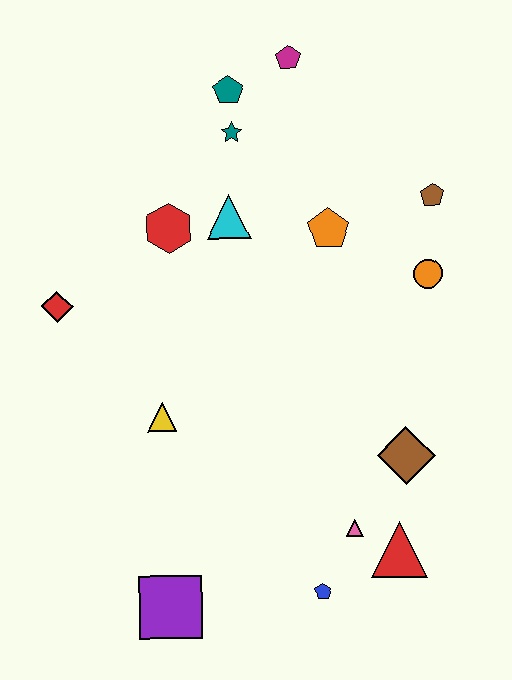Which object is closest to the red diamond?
The red hexagon is closest to the red diamond.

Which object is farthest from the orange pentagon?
The purple square is farthest from the orange pentagon.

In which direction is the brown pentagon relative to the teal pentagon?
The brown pentagon is to the right of the teal pentagon.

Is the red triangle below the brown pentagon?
Yes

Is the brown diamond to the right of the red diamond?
Yes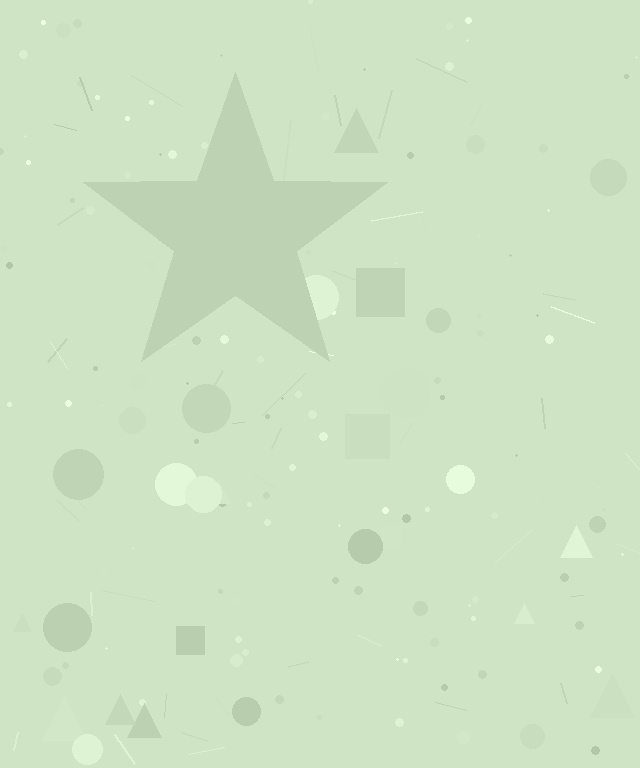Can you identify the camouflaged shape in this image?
The camouflaged shape is a star.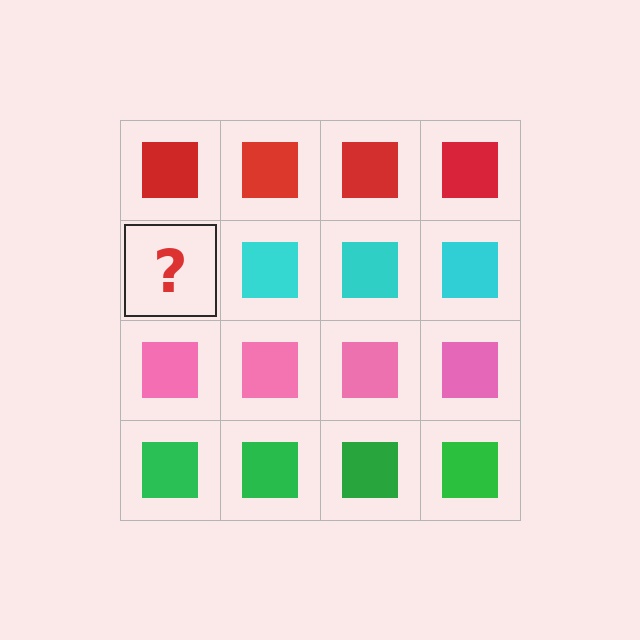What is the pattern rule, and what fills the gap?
The rule is that each row has a consistent color. The gap should be filled with a cyan square.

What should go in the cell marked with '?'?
The missing cell should contain a cyan square.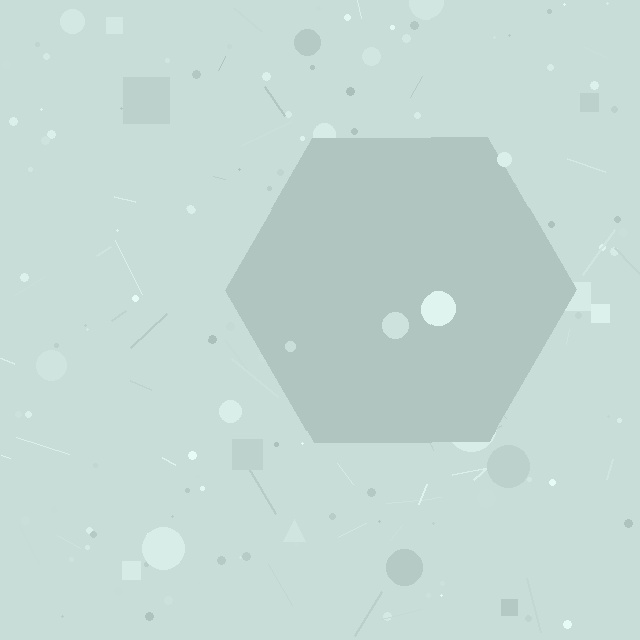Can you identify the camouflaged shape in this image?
The camouflaged shape is a hexagon.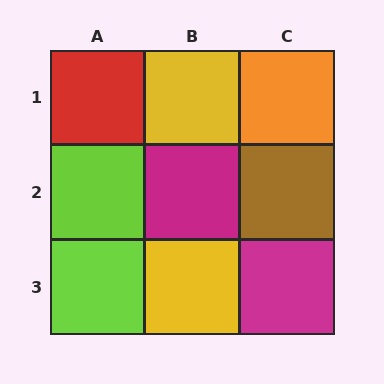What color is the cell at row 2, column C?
Brown.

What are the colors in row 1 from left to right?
Red, yellow, orange.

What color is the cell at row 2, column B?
Magenta.